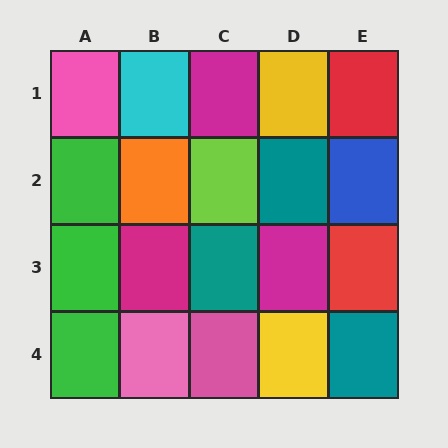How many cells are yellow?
2 cells are yellow.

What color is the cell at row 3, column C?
Teal.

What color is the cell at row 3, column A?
Green.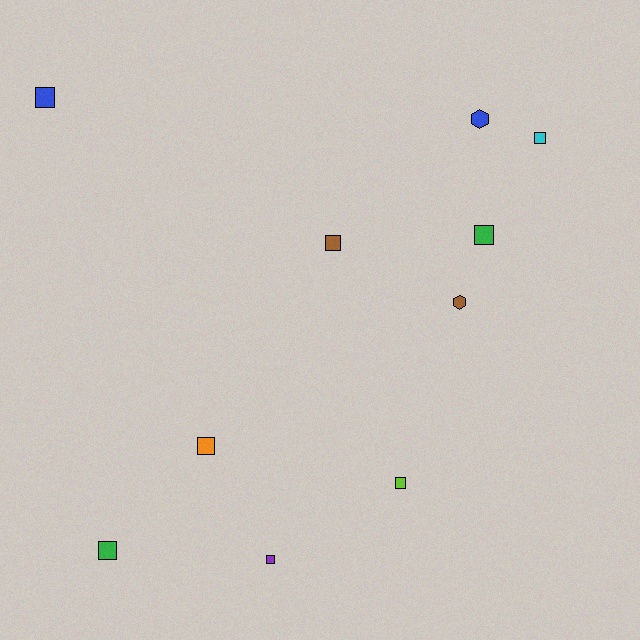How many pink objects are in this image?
There are no pink objects.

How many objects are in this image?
There are 10 objects.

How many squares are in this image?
There are 8 squares.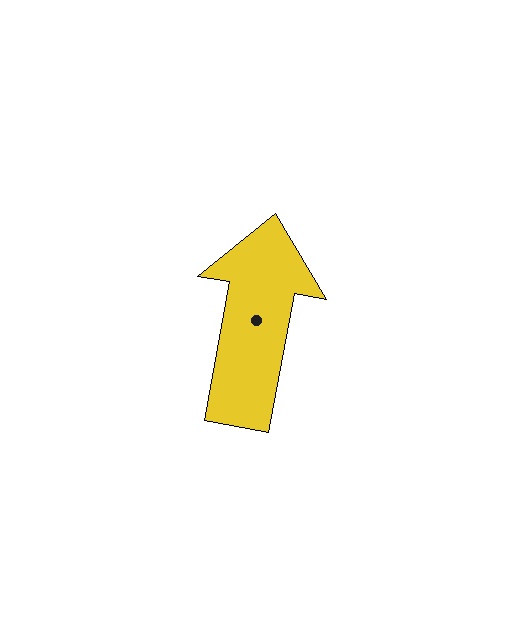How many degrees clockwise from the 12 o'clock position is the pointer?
Approximately 11 degrees.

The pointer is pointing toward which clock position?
Roughly 12 o'clock.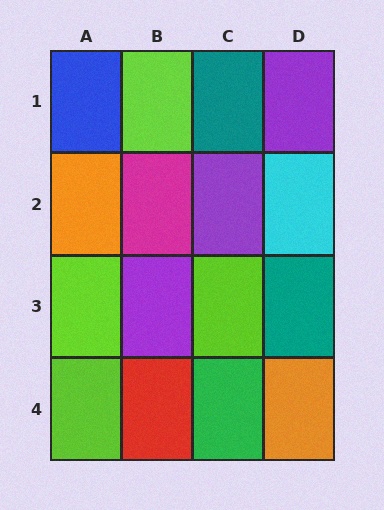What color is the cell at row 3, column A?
Lime.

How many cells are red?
1 cell is red.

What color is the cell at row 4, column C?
Green.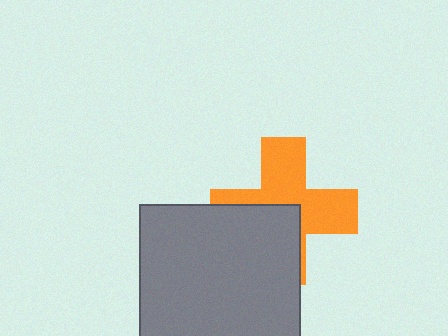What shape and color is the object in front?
The object in front is a gray square.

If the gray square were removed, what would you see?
You would see the complete orange cross.